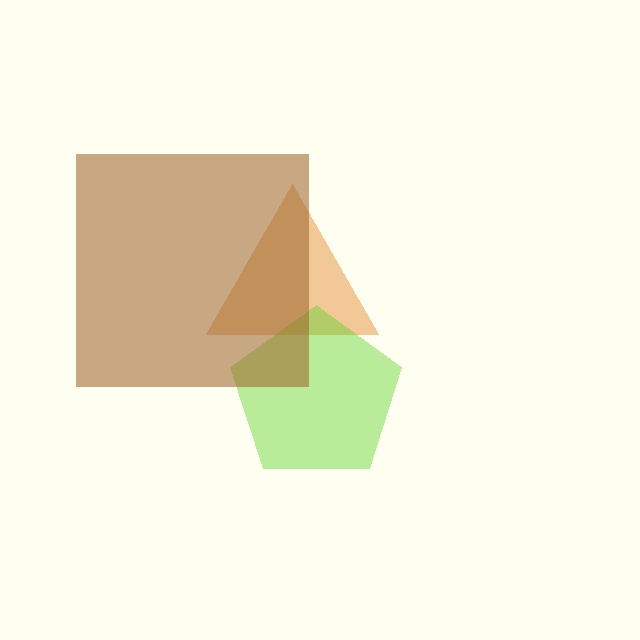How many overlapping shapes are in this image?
There are 3 overlapping shapes in the image.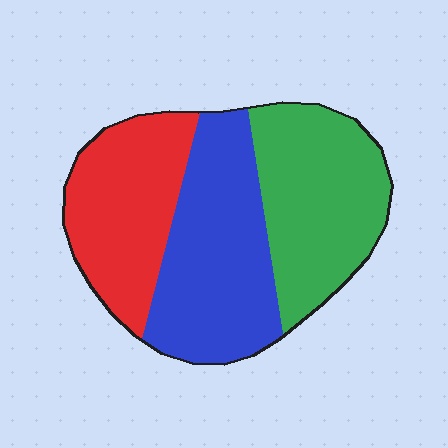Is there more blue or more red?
Blue.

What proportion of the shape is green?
Green takes up between a quarter and a half of the shape.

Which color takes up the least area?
Red, at roughly 30%.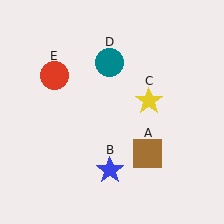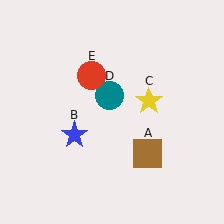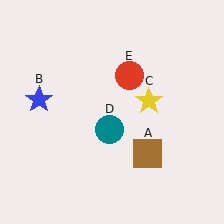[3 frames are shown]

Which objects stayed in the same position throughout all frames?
Brown square (object A) and yellow star (object C) remained stationary.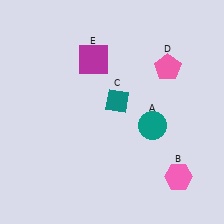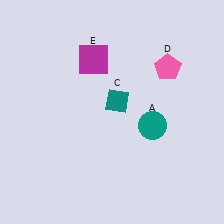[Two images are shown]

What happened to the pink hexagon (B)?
The pink hexagon (B) was removed in Image 2. It was in the bottom-right area of Image 1.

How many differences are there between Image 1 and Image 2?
There is 1 difference between the two images.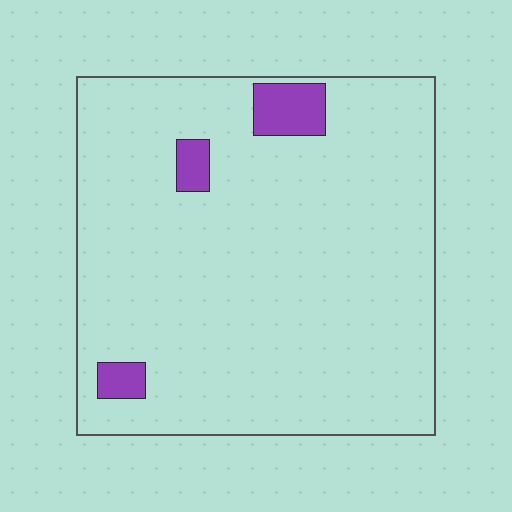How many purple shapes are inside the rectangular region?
3.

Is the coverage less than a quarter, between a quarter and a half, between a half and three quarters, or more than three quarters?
Less than a quarter.